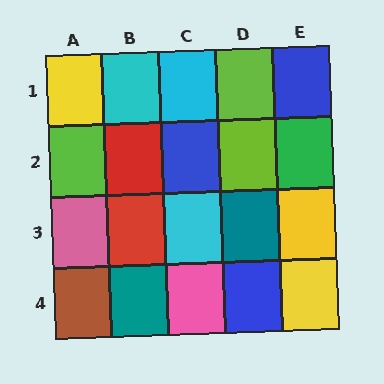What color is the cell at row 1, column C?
Cyan.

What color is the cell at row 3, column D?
Teal.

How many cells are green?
1 cell is green.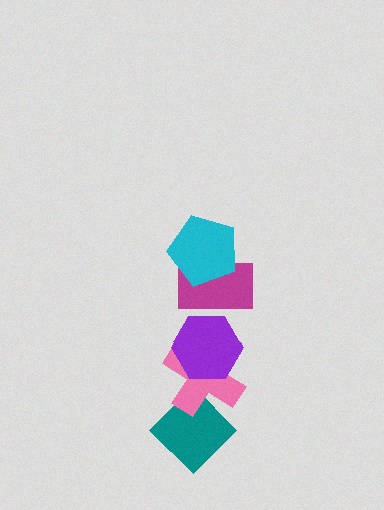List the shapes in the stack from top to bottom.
From top to bottom: the cyan pentagon, the magenta rectangle, the purple hexagon, the pink cross, the teal diamond.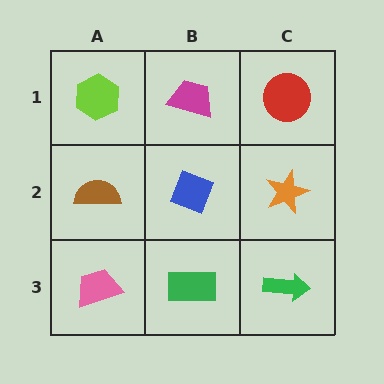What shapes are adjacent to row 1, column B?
A blue diamond (row 2, column B), a lime hexagon (row 1, column A), a red circle (row 1, column C).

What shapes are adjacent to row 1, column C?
An orange star (row 2, column C), a magenta trapezoid (row 1, column B).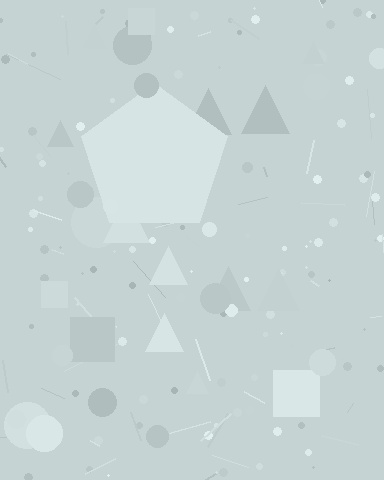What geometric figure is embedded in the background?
A pentagon is embedded in the background.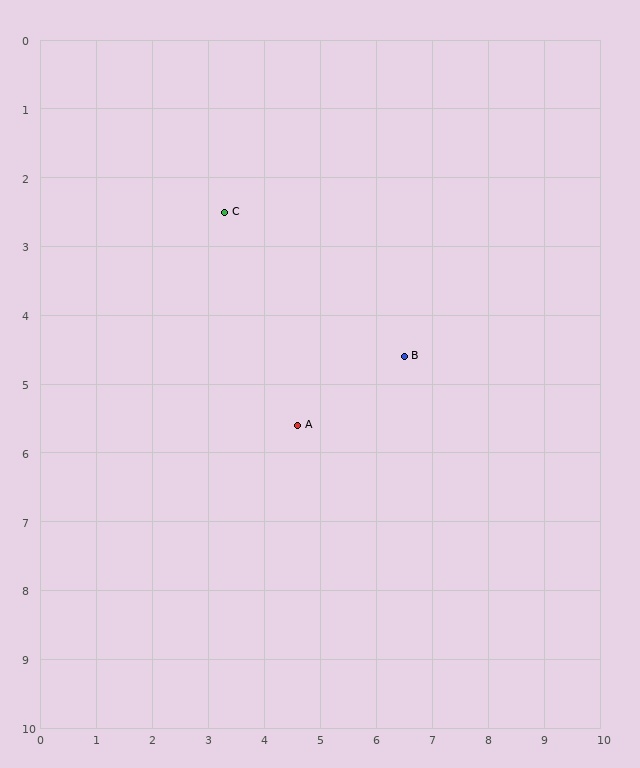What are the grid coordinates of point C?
Point C is at approximately (3.3, 2.5).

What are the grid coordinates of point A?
Point A is at approximately (4.6, 5.6).